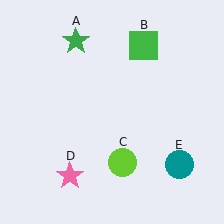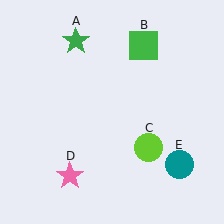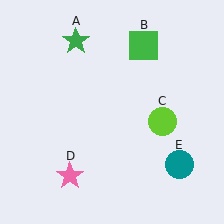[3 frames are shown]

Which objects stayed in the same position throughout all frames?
Green star (object A) and green square (object B) and pink star (object D) and teal circle (object E) remained stationary.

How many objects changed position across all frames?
1 object changed position: lime circle (object C).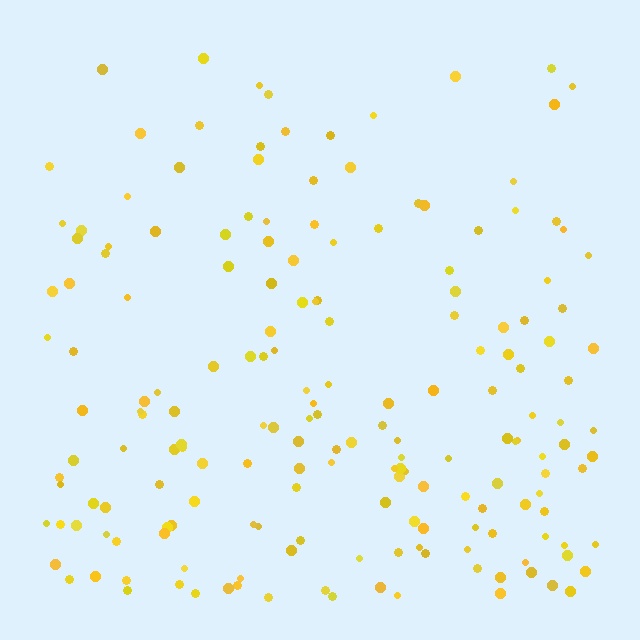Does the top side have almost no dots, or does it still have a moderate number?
Still a moderate number, just noticeably fewer than the bottom.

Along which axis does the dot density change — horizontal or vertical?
Vertical.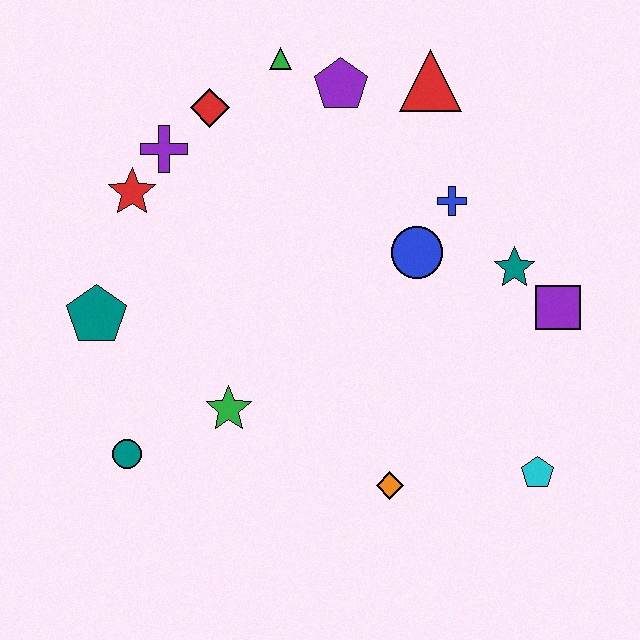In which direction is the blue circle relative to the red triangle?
The blue circle is below the red triangle.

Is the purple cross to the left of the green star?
Yes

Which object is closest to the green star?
The teal circle is closest to the green star.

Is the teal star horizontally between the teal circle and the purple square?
Yes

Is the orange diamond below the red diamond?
Yes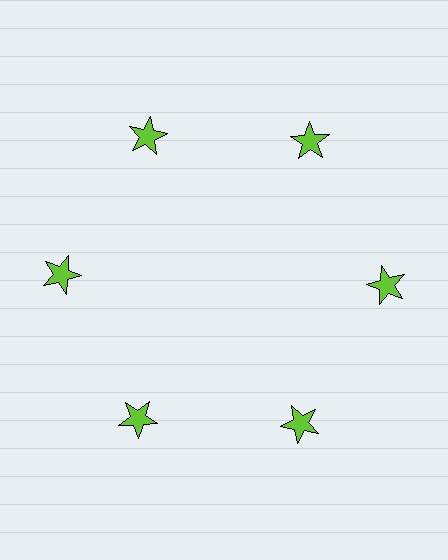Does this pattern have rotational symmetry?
Yes, this pattern has 6-fold rotational symmetry. It looks the same after rotating 60 degrees around the center.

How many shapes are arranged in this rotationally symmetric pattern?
There are 6 shapes, arranged in 6 groups of 1.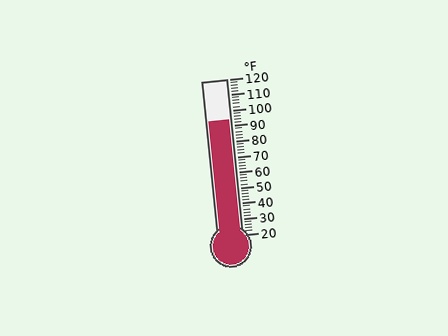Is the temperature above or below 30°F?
The temperature is above 30°F.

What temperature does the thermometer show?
The thermometer shows approximately 94°F.